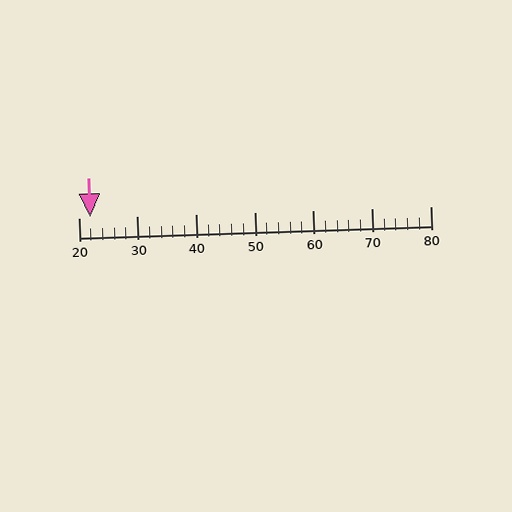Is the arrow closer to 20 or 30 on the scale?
The arrow is closer to 20.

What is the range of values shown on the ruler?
The ruler shows values from 20 to 80.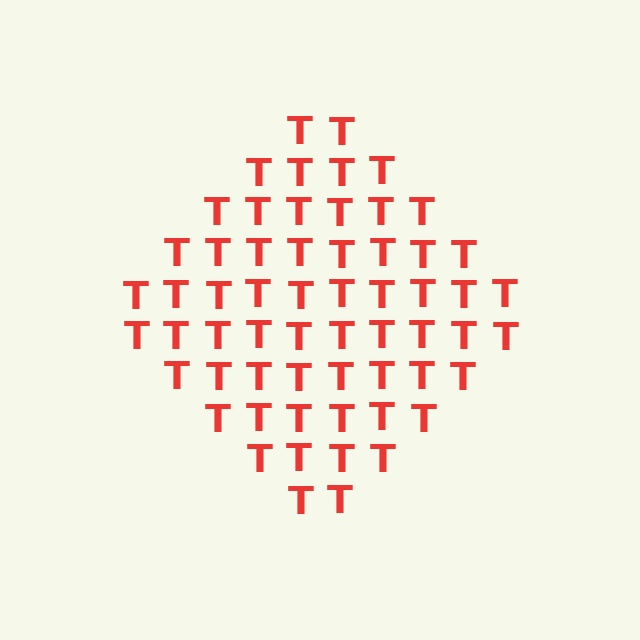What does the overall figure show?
The overall figure shows a diamond.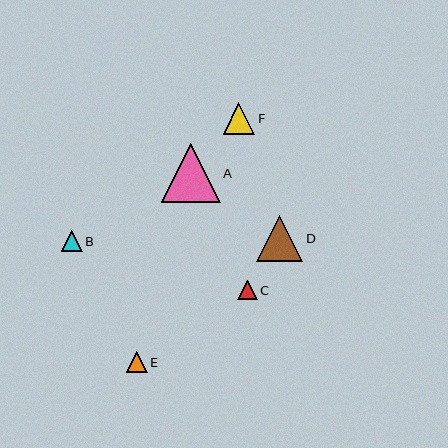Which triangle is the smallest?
Triangle C is the smallest with a size of approximately 19 pixels.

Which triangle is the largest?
Triangle A is the largest with a size of approximately 59 pixels.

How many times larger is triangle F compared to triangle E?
Triangle F is approximately 1.5 times the size of triangle E.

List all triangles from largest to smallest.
From largest to smallest: A, D, F, B, E, C.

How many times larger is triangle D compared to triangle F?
Triangle D is approximately 1.5 times the size of triangle F.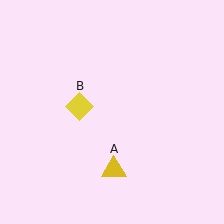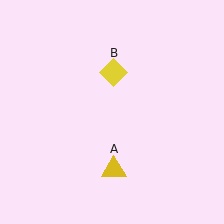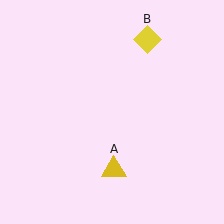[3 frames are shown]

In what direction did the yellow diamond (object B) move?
The yellow diamond (object B) moved up and to the right.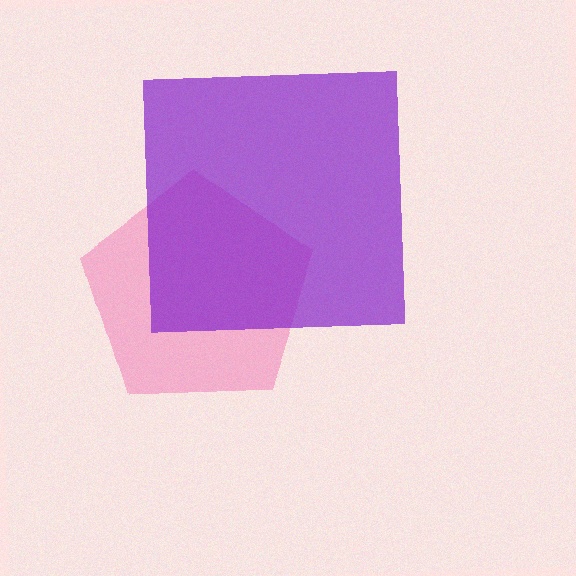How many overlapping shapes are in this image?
There are 2 overlapping shapes in the image.